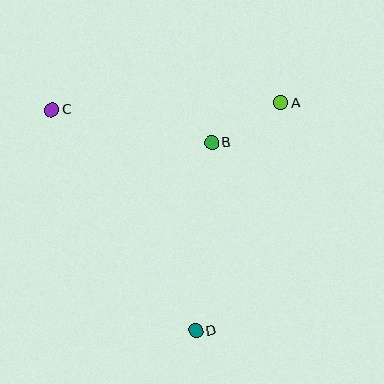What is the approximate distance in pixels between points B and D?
The distance between B and D is approximately 189 pixels.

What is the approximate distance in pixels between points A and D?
The distance between A and D is approximately 243 pixels.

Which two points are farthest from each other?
Points C and D are farthest from each other.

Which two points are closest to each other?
Points A and B are closest to each other.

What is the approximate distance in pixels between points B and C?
The distance between B and C is approximately 163 pixels.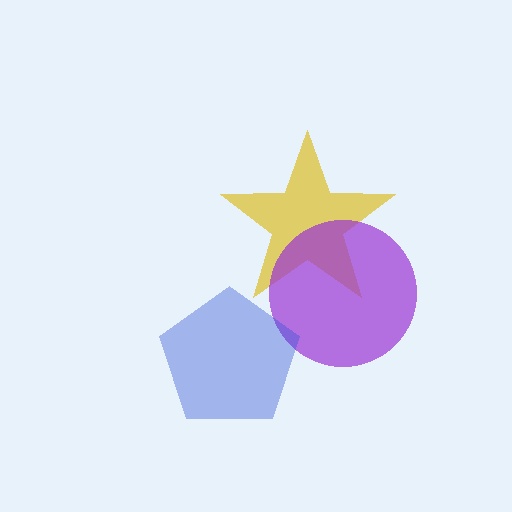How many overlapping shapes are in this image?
There are 3 overlapping shapes in the image.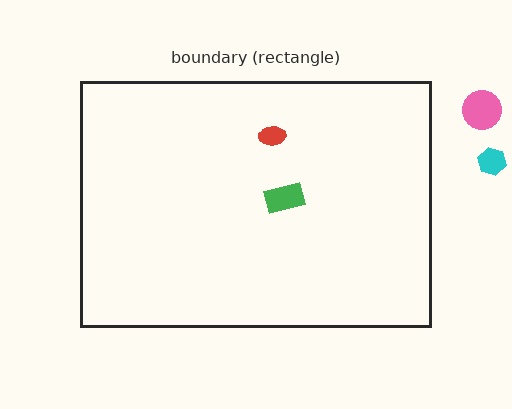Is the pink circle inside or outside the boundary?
Outside.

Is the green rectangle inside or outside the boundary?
Inside.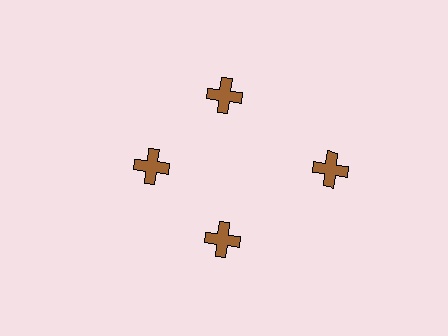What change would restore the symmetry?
The symmetry would be restored by moving it inward, back onto the ring so that all 4 crosses sit at equal angles and equal distance from the center.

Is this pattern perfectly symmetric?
No. The 4 brown crosses are arranged in a ring, but one element near the 3 o'clock position is pushed outward from the center, breaking the 4-fold rotational symmetry.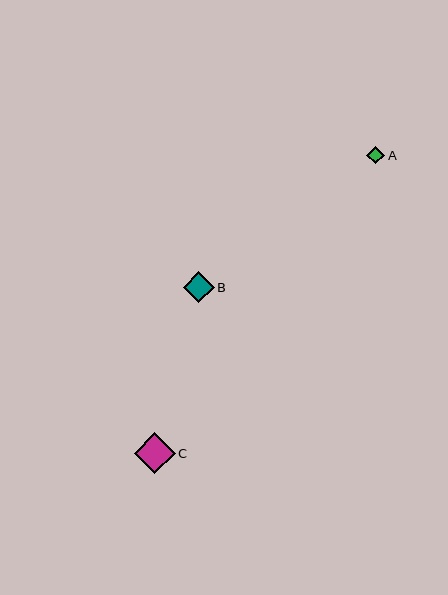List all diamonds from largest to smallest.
From largest to smallest: C, B, A.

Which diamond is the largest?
Diamond C is the largest with a size of approximately 41 pixels.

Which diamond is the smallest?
Diamond A is the smallest with a size of approximately 18 pixels.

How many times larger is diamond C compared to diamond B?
Diamond C is approximately 1.3 times the size of diamond B.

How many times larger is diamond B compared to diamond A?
Diamond B is approximately 1.7 times the size of diamond A.